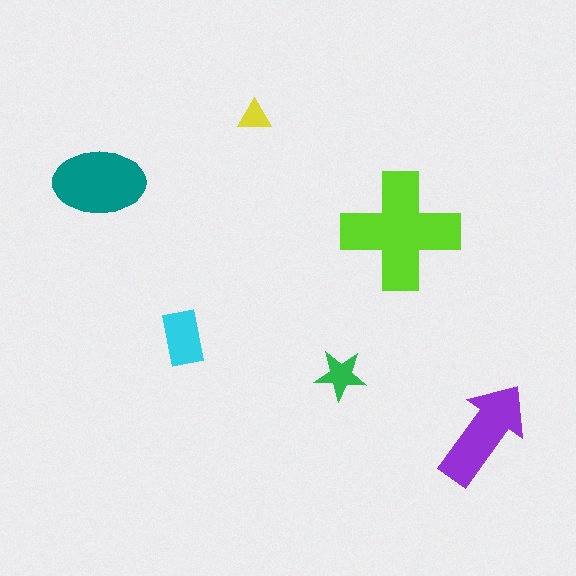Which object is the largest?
The lime cross.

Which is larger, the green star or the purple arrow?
The purple arrow.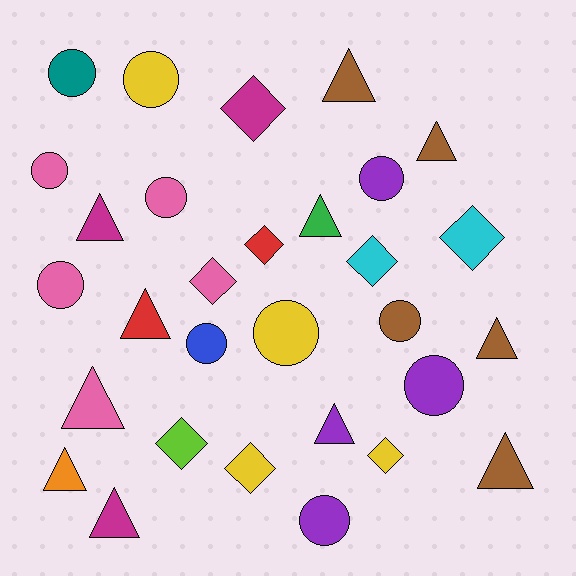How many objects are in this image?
There are 30 objects.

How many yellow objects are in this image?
There are 4 yellow objects.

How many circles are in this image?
There are 11 circles.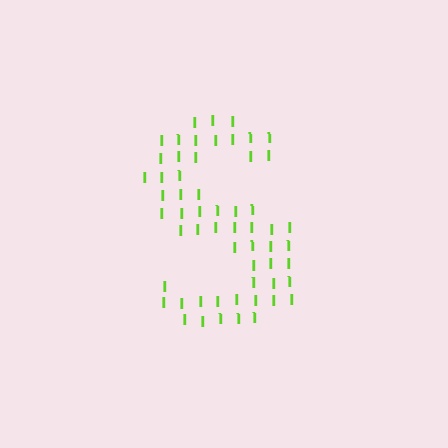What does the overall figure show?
The overall figure shows the letter S.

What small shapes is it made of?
It is made of small letter I's.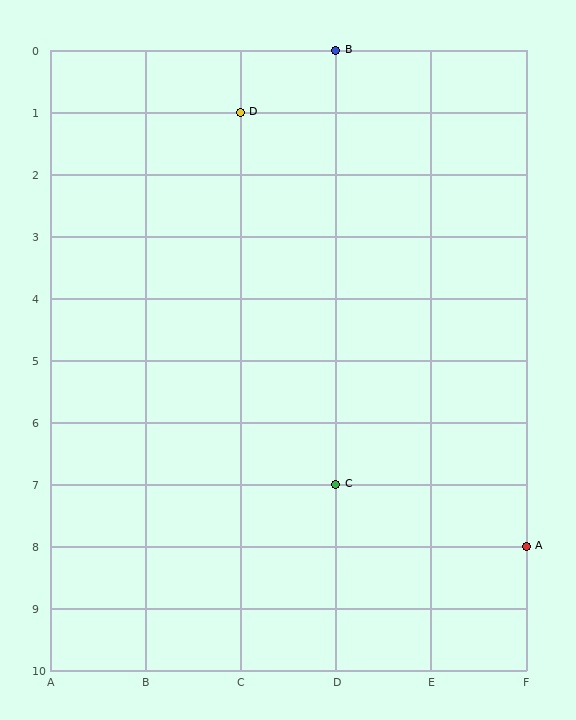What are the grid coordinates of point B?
Point B is at grid coordinates (D, 0).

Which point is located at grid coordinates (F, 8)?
Point A is at (F, 8).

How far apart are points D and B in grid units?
Points D and B are 1 column and 1 row apart (about 1.4 grid units diagonally).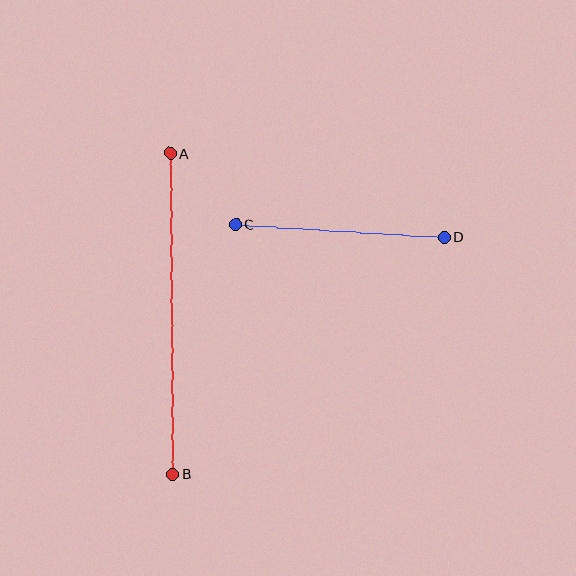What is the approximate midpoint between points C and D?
The midpoint is at approximately (340, 231) pixels.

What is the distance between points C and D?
The distance is approximately 209 pixels.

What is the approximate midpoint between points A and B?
The midpoint is at approximately (171, 314) pixels.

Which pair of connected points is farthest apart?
Points A and B are farthest apart.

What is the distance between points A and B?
The distance is approximately 321 pixels.